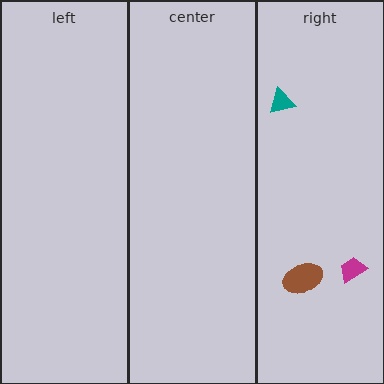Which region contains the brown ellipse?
The right region.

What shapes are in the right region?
The teal triangle, the brown ellipse, the magenta trapezoid.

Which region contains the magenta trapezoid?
The right region.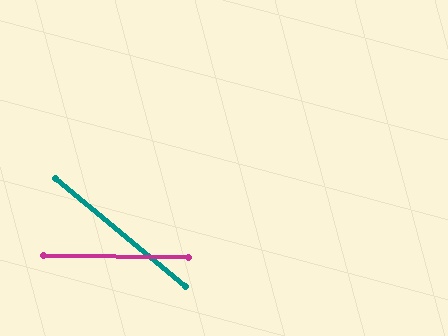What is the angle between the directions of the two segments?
Approximately 39 degrees.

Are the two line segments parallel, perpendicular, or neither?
Neither parallel nor perpendicular — they differ by about 39°.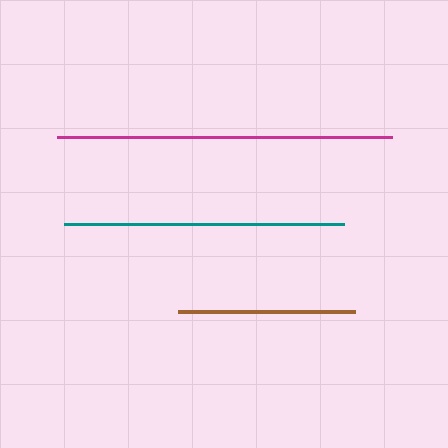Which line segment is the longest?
The magenta line is the longest at approximately 335 pixels.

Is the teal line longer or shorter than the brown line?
The teal line is longer than the brown line.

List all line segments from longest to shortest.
From longest to shortest: magenta, teal, brown.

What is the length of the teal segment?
The teal segment is approximately 281 pixels long.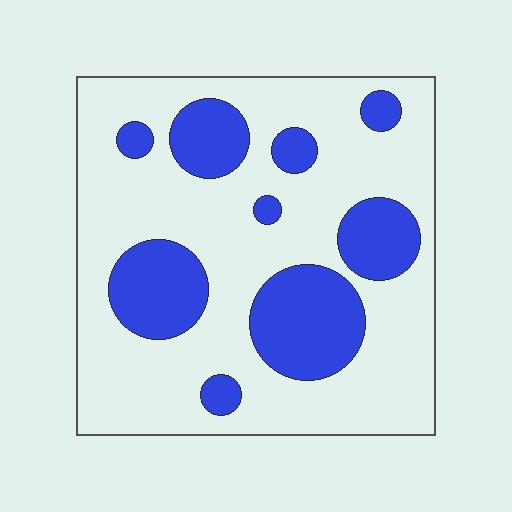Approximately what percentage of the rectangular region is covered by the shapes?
Approximately 30%.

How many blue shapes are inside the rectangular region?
9.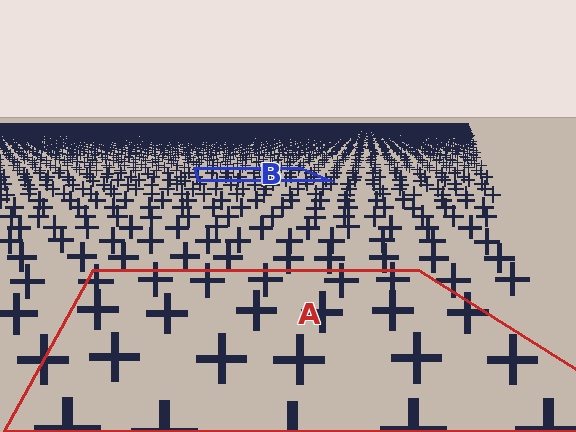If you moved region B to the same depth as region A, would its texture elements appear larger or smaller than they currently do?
They would appear larger. At a closer depth, the same texture elements are projected at a bigger on-screen size.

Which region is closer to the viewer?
Region A is closer. The texture elements there are larger and more spread out.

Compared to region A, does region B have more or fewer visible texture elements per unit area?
Region B has more texture elements per unit area — they are packed more densely because it is farther away.